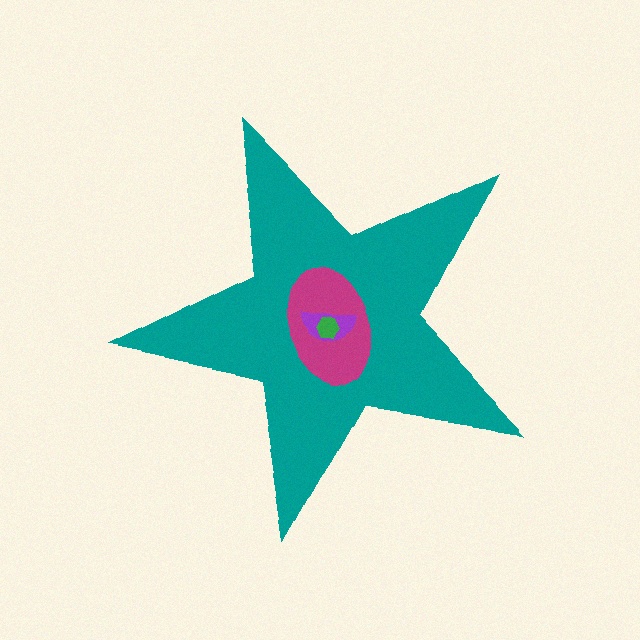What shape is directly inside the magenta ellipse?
The purple semicircle.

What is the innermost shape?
The green hexagon.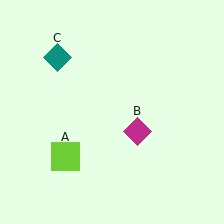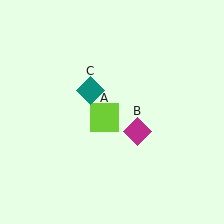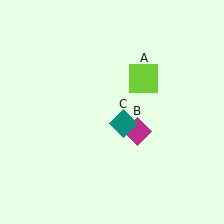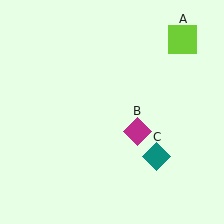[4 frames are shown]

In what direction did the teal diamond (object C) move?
The teal diamond (object C) moved down and to the right.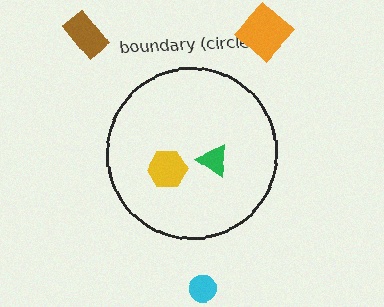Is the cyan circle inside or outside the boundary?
Outside.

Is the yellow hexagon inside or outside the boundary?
Inside.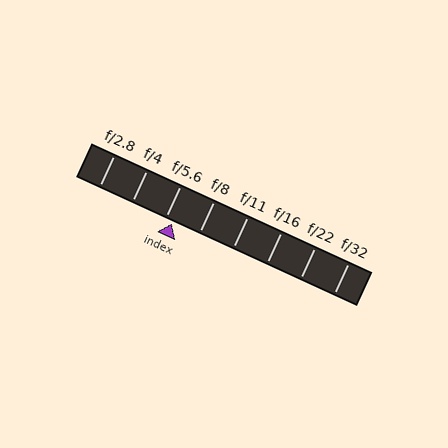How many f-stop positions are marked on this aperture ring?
There are 8 f-stop positions marked.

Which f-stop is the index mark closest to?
The index mark is closest to f/5.6.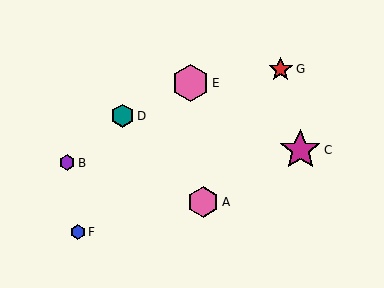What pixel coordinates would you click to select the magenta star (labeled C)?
Click at (300, 150) to select the magenta star C.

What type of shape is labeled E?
Shape E is a pink hexagon.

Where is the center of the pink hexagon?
The center of the pink hexagon is at (191, 83).